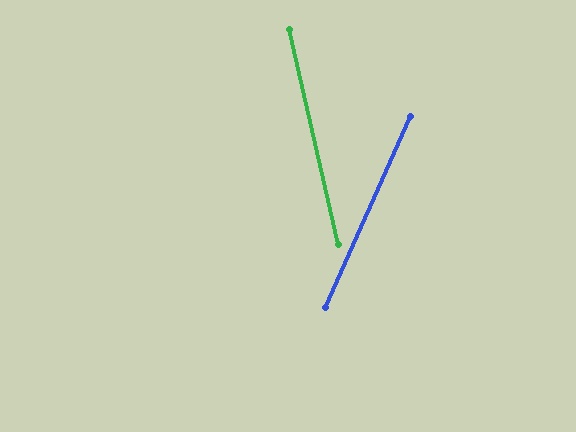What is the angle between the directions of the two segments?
Approximately 37 degrees.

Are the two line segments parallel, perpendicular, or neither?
Neither parallel nor perpendicular — they differ by about 37°.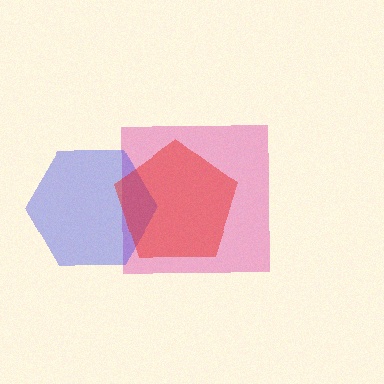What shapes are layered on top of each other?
The layered shapes are: a pink square, a blue hexagon, a red pentagon.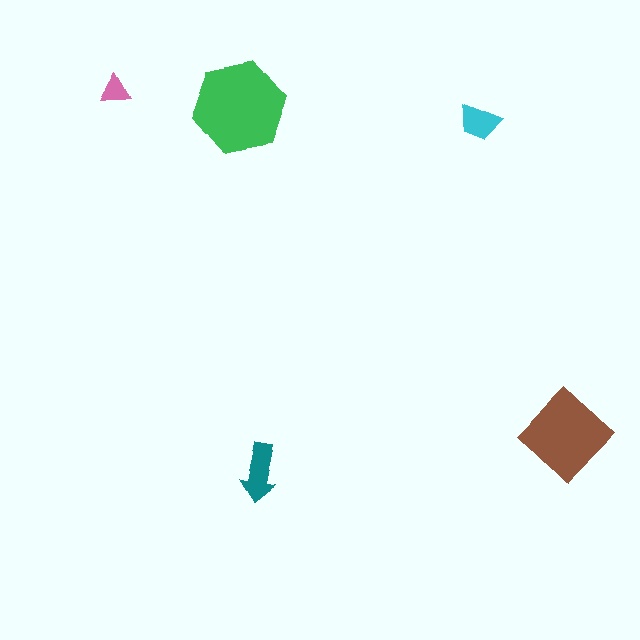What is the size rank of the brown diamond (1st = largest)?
2nd.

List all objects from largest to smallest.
The green hexagon, the brown diamond, the teal arrow, the cyan trapezoid, the pink triangle.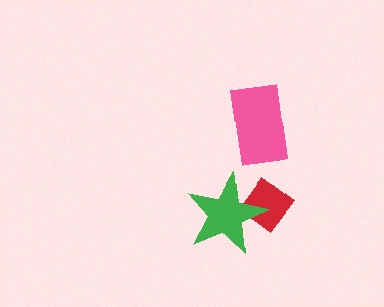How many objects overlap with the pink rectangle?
0 objects overlap with the pink rectangle.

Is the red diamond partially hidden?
Yes, it is partially covered by another shape.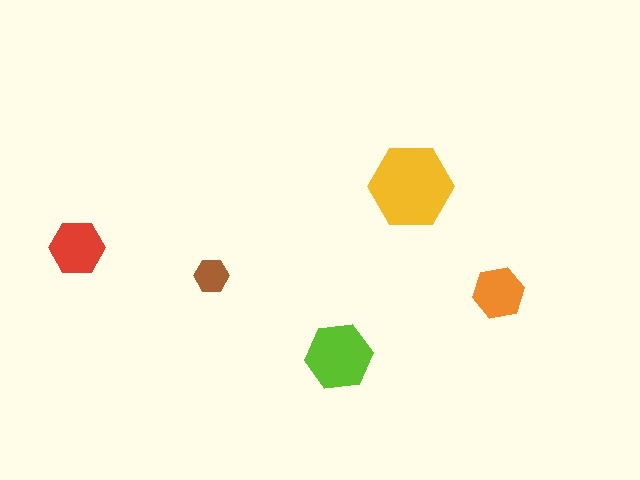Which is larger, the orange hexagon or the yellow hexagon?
The yellow one.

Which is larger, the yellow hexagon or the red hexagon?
The yellow one.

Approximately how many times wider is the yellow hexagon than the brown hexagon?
About 2.5 times wider.